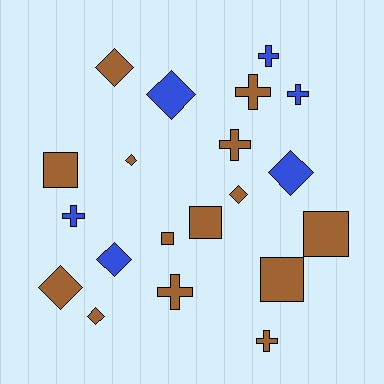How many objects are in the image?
There are 20 objects.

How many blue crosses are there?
There are 3 blue crosses.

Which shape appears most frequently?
Diamond, with 8 objects.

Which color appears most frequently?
Brown, with 14 objects.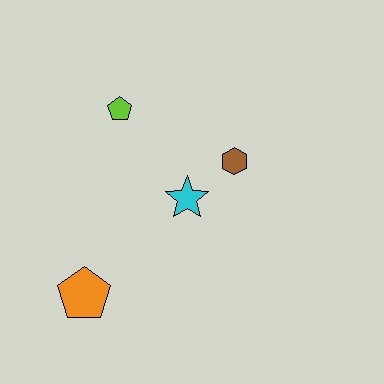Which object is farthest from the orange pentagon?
The brown hexagon is farthest from the orange pentagon.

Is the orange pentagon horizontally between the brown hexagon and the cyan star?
No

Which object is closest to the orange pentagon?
The cyan star is closest to the orange pentagon.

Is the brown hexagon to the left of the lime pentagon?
No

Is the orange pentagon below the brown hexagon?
Yes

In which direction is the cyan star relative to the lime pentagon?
The cyan star is below the lime pentagon.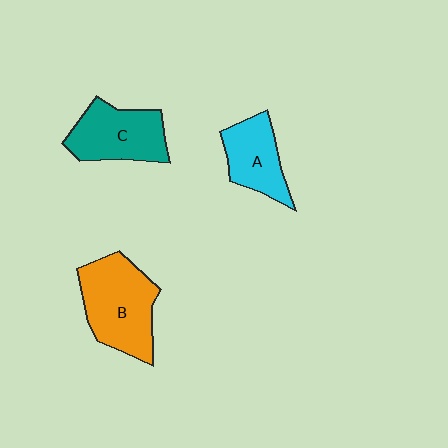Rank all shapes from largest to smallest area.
From largest to smallest: B (orange), C (teal), A (cyan).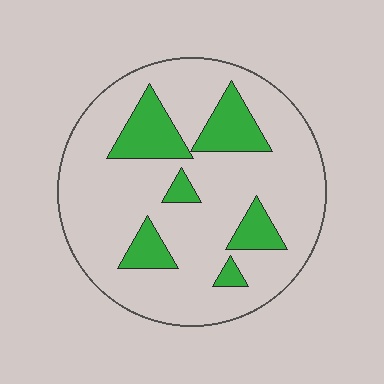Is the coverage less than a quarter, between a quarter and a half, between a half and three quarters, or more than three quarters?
Less than a quarter.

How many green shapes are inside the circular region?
6.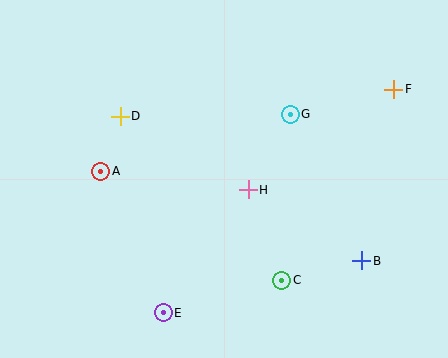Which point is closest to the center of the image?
Point H at (248, 190) is closest to the center.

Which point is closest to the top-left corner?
Point D is closest to the top-left corner.